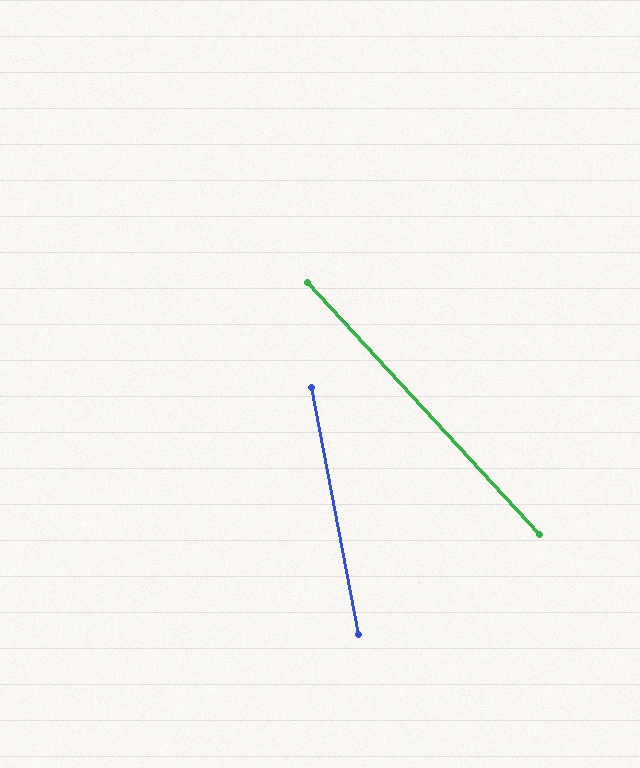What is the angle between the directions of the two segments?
Approximately 32 degrees.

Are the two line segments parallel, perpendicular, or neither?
Neither parallel nor perpendicular — they differ by about 32°.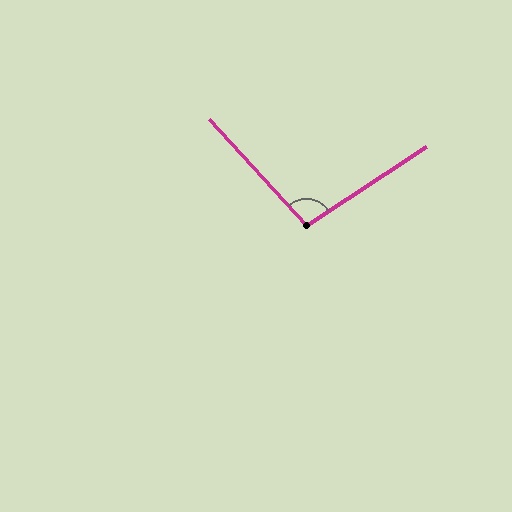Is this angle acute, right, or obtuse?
It is obtuse.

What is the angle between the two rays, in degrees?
Approximately 99 degrees.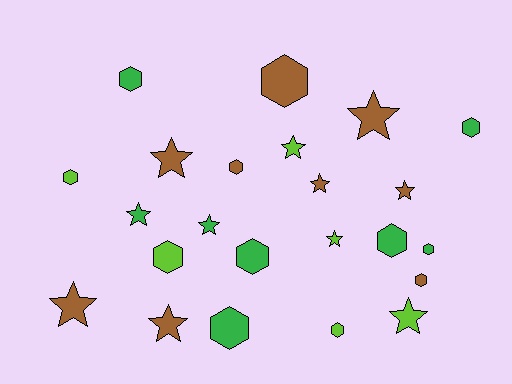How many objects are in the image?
There are 23 objects.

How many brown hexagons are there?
There are 3 brown hexagons.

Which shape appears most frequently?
Hexagon, with 12 objects.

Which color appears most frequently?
Brown, with 9 objects.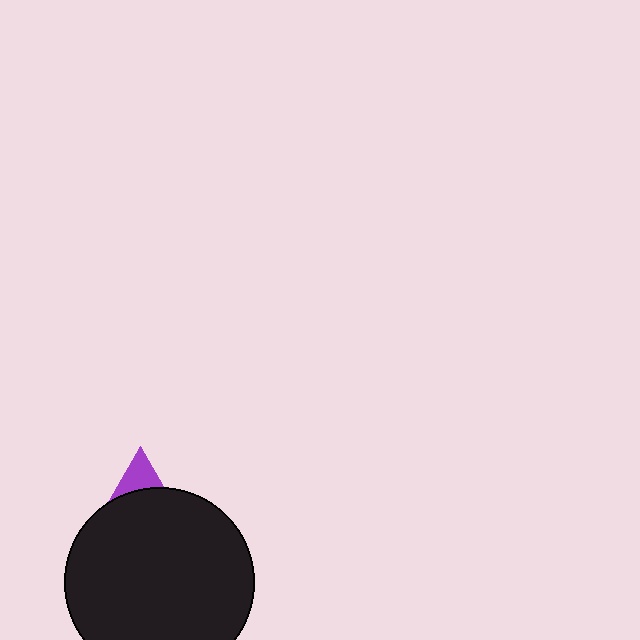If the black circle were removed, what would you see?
You would see the complete purple triangle.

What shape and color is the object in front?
The object in front is a black circle.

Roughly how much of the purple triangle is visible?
A small part of it is visible (roughly 30%).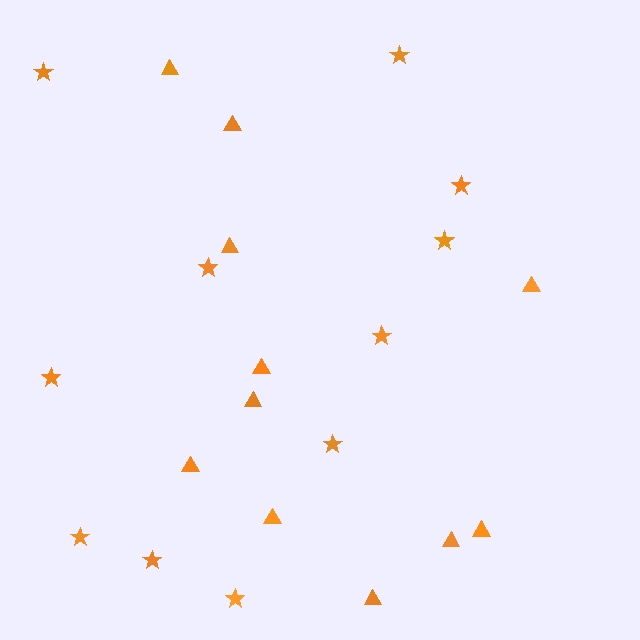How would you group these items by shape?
There are 2 groups: one group of stars (11) and one group of triangles (11).